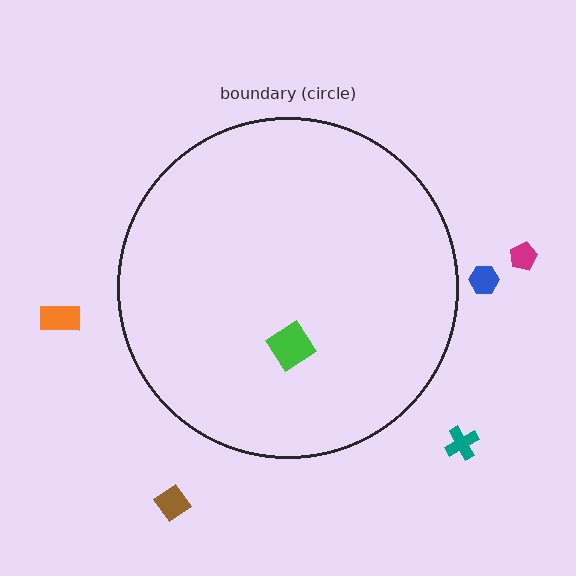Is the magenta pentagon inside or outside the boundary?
Outside.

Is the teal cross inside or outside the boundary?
Outside.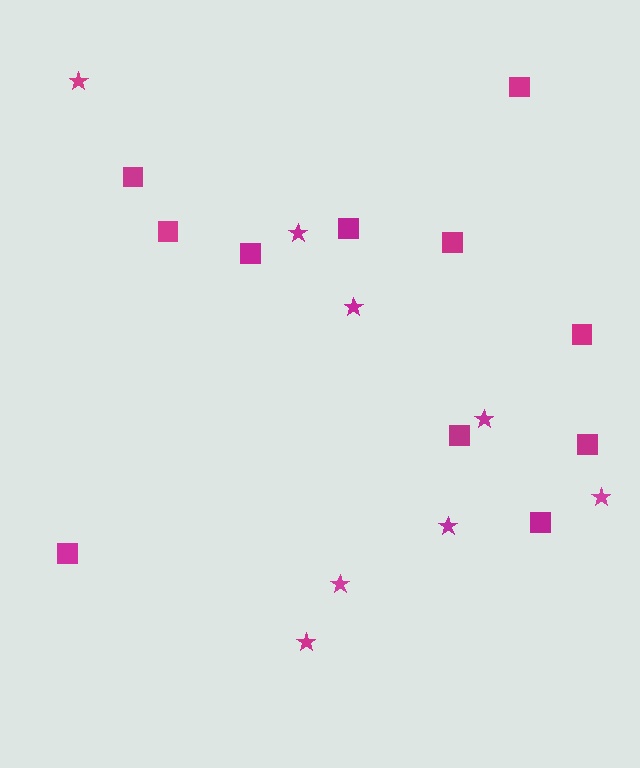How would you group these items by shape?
There are 2 groups: one group of squares (11) and one group of stars (8).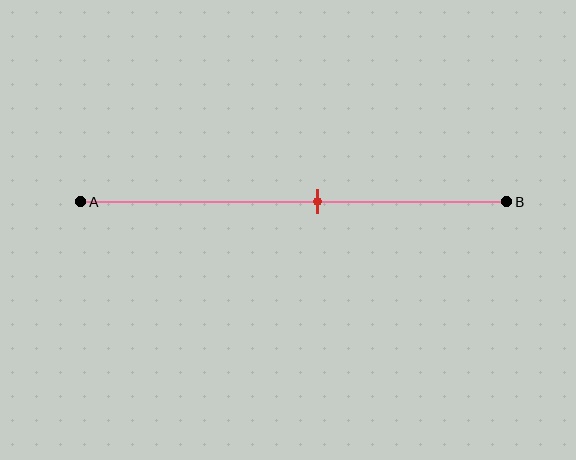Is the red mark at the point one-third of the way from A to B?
No, the mark is at about 55% from A, not at the 33% one-third point.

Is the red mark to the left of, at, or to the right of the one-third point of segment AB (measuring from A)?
The red mark is to the right of the one-third point of segment AB.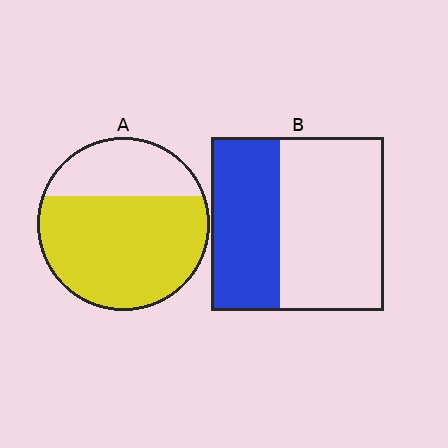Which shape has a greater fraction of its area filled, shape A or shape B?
Shape A.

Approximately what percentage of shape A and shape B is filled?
A is approximately 70% and B is approximately 40%.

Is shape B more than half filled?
No.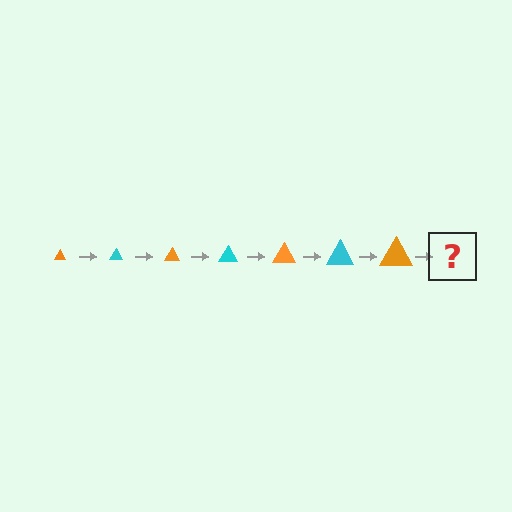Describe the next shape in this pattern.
It should be a cyan triangle, larger than the previous one.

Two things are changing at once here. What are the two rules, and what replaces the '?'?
The two rules are that the triangle grows larger each step and the color cycles through orange and cyan. The '?' should be a cyan triangle, larger than the previous one.